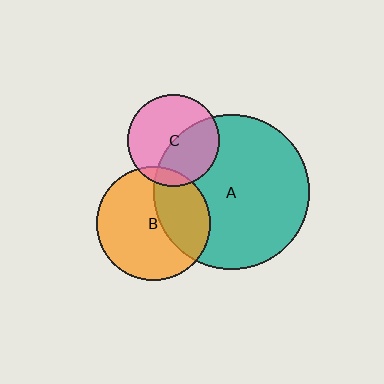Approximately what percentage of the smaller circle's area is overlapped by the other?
Approximately 35%.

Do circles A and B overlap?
Yes.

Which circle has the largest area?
Circle A (teal).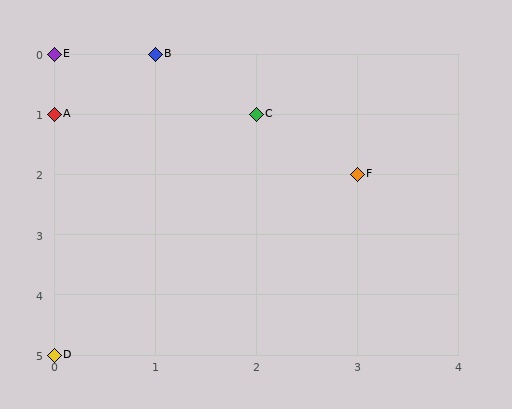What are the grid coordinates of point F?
Point F is at grid coordinates (3, 2).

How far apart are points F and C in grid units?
Points F and C are 1 column and 1 row apart (about 1.4 grid units diagonally).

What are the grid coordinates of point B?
Point B is at grid coordinates (1, 0).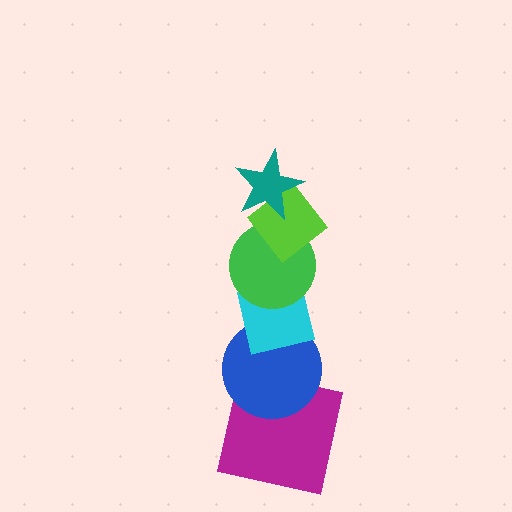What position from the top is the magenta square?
The magenta square is 6th from the top.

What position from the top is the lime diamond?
The lime diamond is 2nd from the top.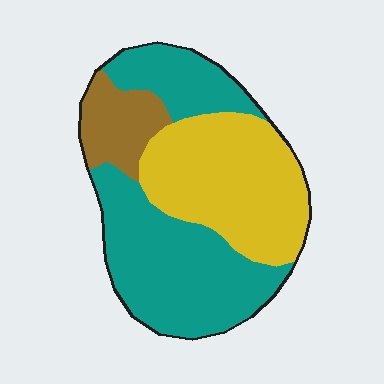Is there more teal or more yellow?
Teal.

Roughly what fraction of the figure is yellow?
Yellow takes up about three eighths (3/8) of the figure.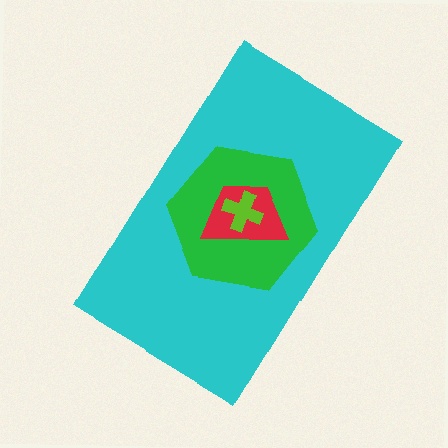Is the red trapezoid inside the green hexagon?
Yes.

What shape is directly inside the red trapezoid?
The lime cross.